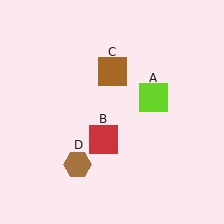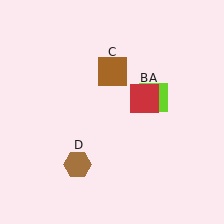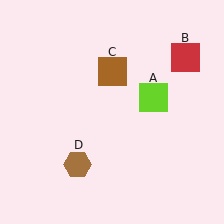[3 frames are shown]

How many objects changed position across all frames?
1 object changed position: red square (object B).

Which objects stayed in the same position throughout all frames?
Lime square (object A) and brown square (object C) and brown hexagon (object D) remained stationary.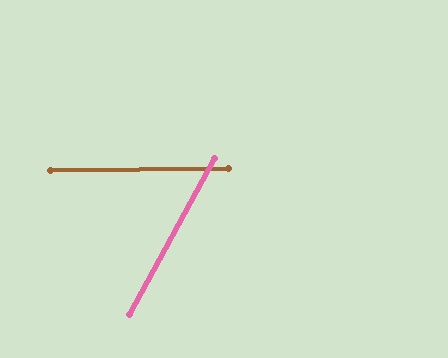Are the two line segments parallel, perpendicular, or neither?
Neither parallel nor perpendicular — they differ by about 61°.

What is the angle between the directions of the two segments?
Approximately 61 degrees.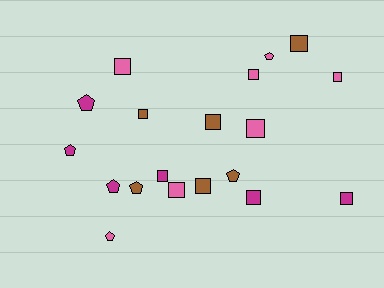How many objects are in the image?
There are 19 objects.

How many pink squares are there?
There are 5 pink squares.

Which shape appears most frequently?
Square, with 12 objects.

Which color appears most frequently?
Pink, with 7 objects.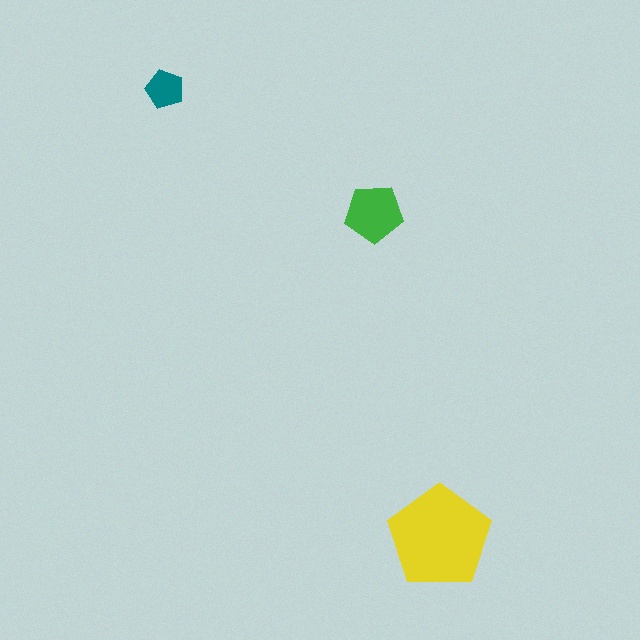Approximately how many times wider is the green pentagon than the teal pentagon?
About 1.5 times wider.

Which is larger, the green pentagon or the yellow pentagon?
The yellow one.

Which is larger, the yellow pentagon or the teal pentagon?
The yellow one.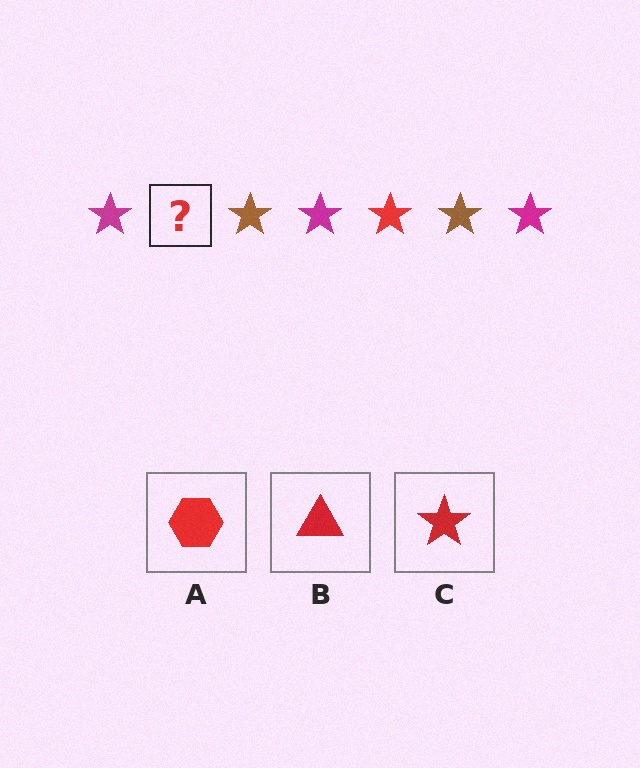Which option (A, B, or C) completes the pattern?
C.